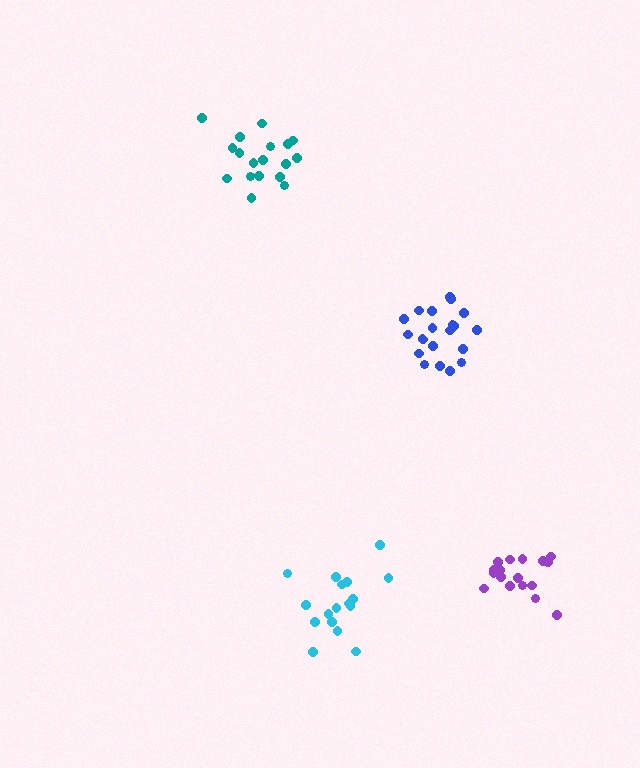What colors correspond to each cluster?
The clusters are colored: teal, purple, cyan, blue.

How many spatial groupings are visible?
There are 4 spatial groupings.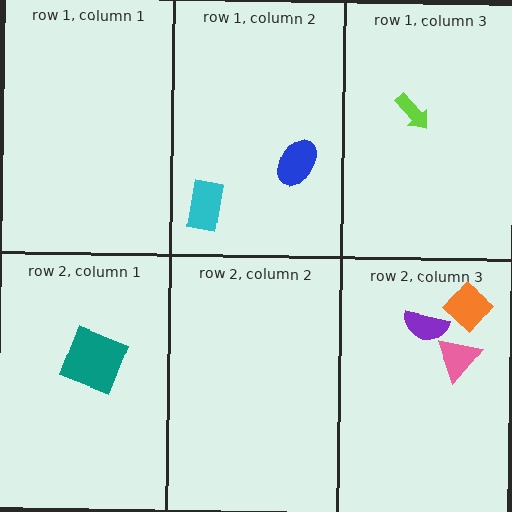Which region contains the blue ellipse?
The row 1, column 2 region.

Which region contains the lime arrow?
The row 1, column 3 region.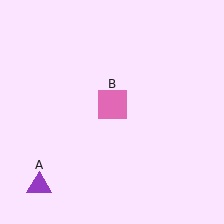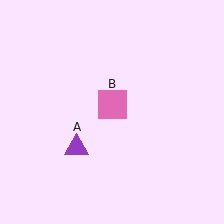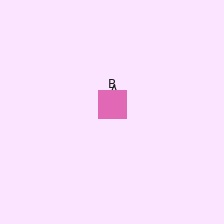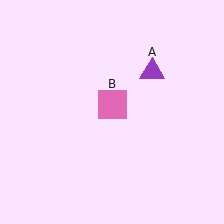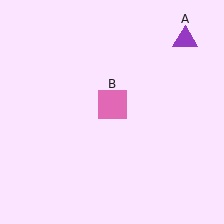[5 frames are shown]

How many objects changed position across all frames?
1 object changed position: purple triangle (object A).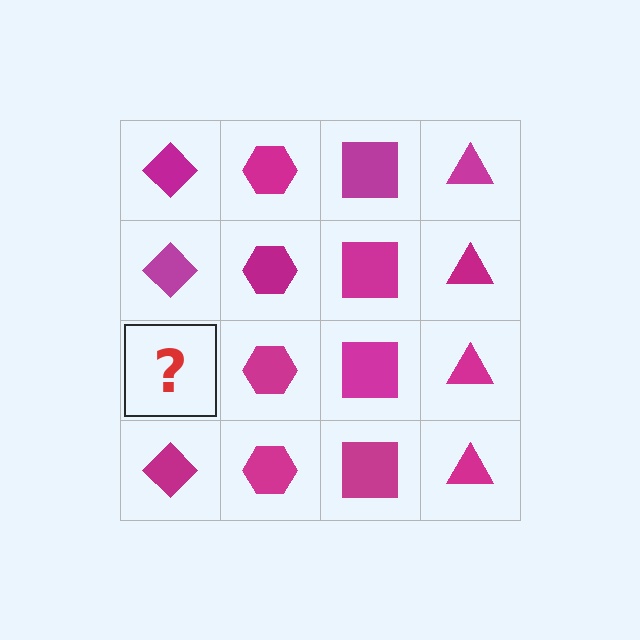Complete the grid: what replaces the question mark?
The question mark should be replaced with a magenta diamond.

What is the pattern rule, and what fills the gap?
The rule is that each column has a consistent shape. The gap should be filled with a magenta diamond.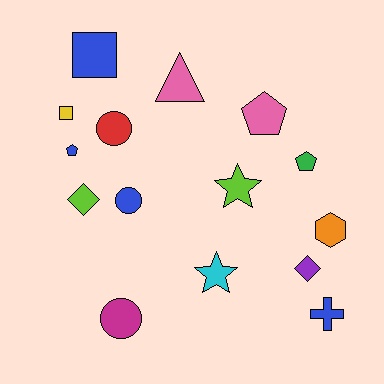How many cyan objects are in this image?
There is 1 cyan object.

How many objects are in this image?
There are 15 objects.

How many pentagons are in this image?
There are 3 pentagons.